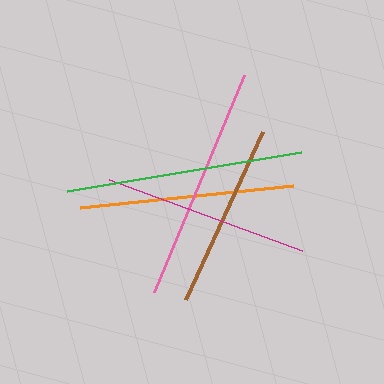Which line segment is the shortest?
The brown line is the shortest at approximately 184 pixels.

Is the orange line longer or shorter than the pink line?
The pink line is longer than the orange line.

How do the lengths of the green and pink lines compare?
The green and pink lines are approximately the same length.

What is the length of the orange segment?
The orange segment is approximately 215 pixels long.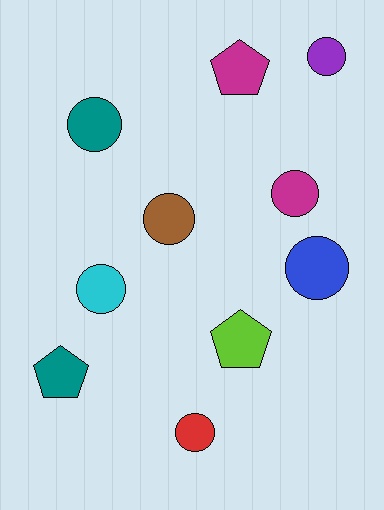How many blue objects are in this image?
There is 1 blue object.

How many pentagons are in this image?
There are 3 pentagons.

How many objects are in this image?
There are 10 objects.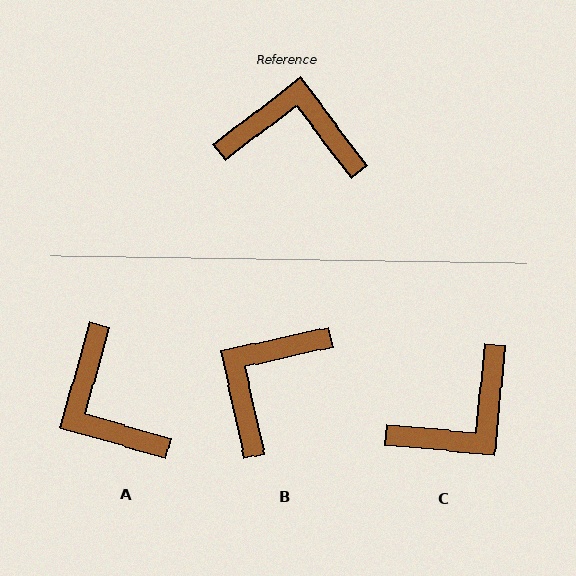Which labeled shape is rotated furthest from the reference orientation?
C, about 133 degrees away.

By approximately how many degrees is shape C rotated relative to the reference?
Approximately 133 degrees clockwise.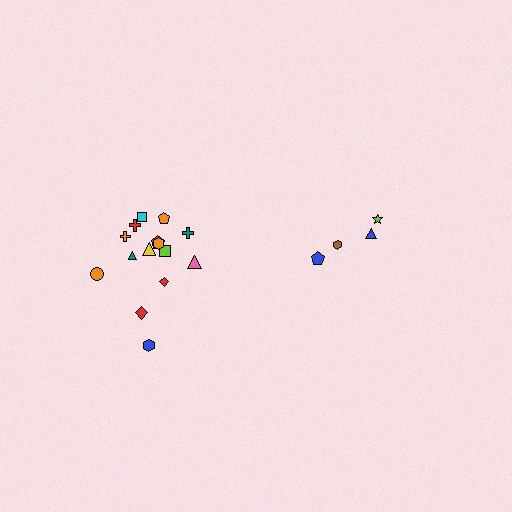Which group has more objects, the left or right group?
The left group.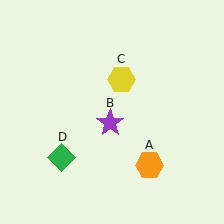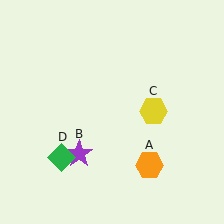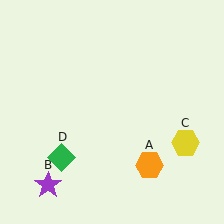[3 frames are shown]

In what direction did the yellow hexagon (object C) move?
The yellow hexagon (object C) moved down and to the right.